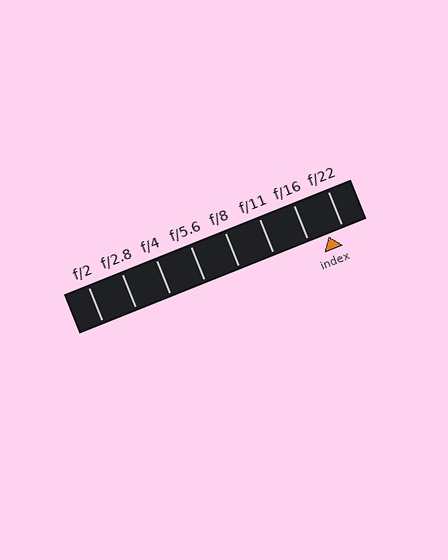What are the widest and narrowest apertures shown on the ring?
The widest aperture shown is f/2 and the narrowest is f/22.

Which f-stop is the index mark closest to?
The index mark is closest to f/22.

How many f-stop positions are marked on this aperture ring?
There are 8 f-stop positions marked.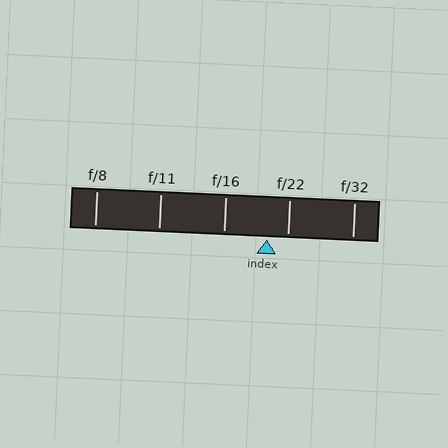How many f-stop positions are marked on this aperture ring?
There are 5 f-stop positions marked.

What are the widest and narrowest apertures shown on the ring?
The widest aperture shown is f/8 and the narrowest is f/32.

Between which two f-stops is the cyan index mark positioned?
The index mark is between f/16 and f/22.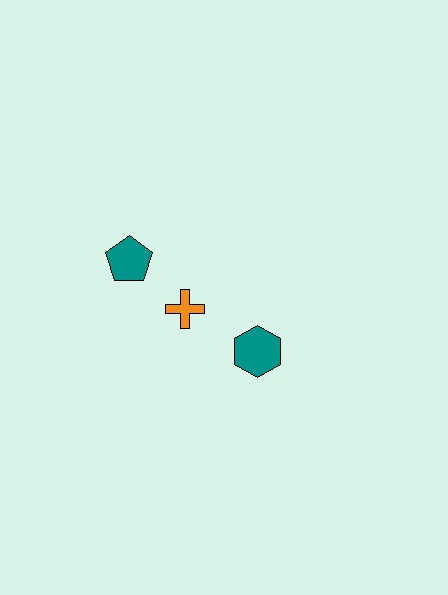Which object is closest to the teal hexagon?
The orange cross is closest to the teal hexagon.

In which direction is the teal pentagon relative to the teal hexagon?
The teal pentagon is to the left of the teal hexagon.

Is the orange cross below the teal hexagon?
No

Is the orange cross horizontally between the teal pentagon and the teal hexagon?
Yes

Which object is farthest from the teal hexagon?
The teal pentagon is farthest from the teal hexagon.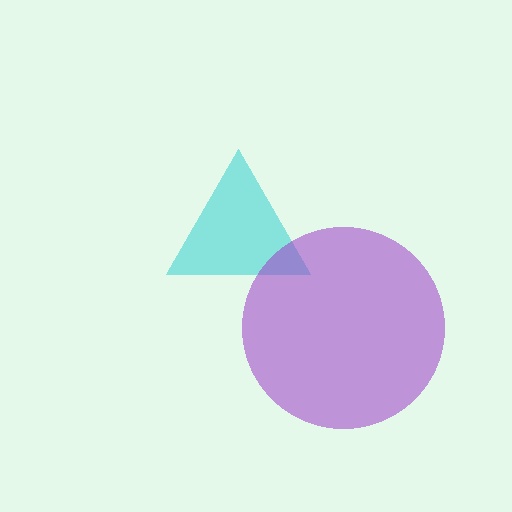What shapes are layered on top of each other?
The layered shapes are: a cyan triangle, a purple circle.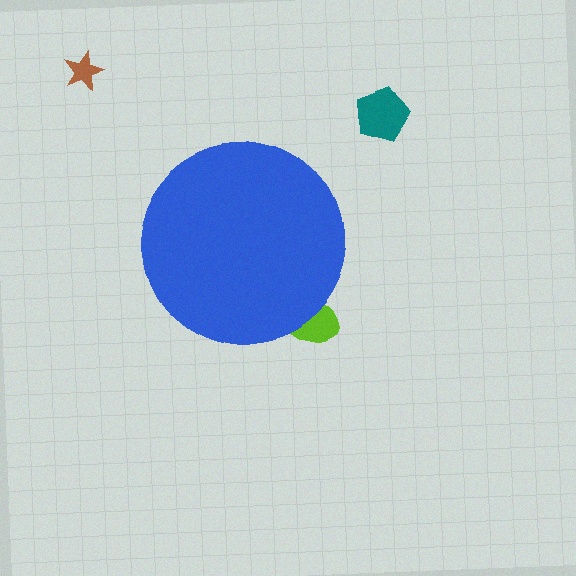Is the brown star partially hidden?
No, the brown star is fully visible.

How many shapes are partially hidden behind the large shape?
1 shape is partially hidden.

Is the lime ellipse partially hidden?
Yes, the lime ellipse is partially hidden behind the blue circle.